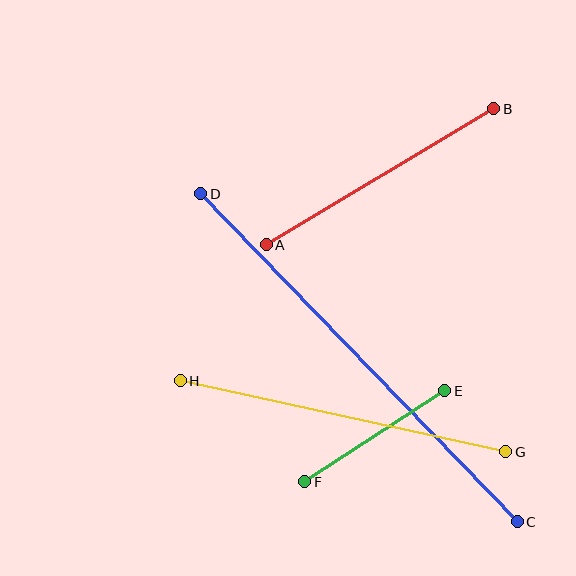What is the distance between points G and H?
The distance is approximately 333 pixels.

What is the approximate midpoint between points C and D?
The midpoint is at approximately (359, 358) pixels.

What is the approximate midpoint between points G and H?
The midpoint is at approximately (343, 416) pixels.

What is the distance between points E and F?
The distance is approximately 167 pixels.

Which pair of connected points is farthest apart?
Points C and D are farthest apart.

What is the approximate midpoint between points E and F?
The midpoint is at approximately (375, 436) pixels.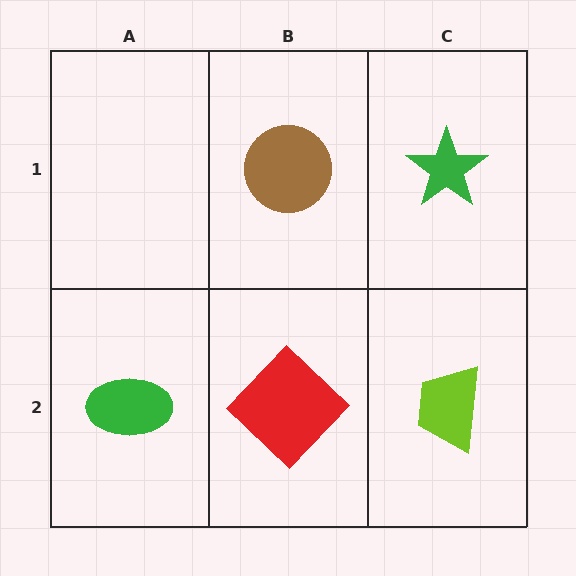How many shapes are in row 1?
2 shapes.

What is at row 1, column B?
A brown circle.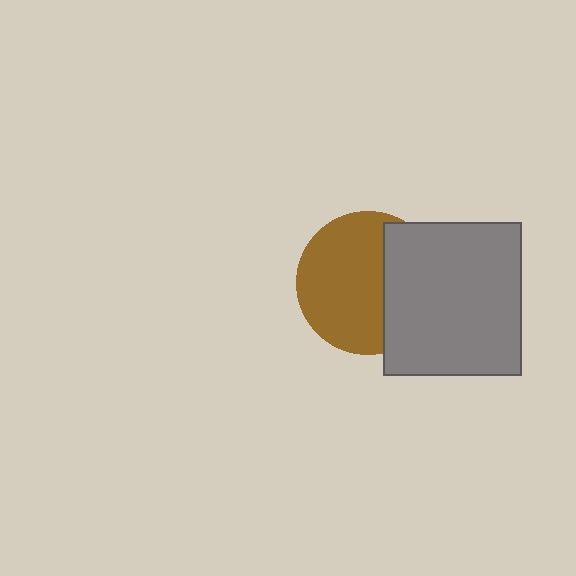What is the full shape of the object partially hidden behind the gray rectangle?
The partially hidden object is a brown circle.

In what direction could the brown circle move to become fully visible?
The brown circle could move left. That would shift it out from behind the gray rectangle entirely.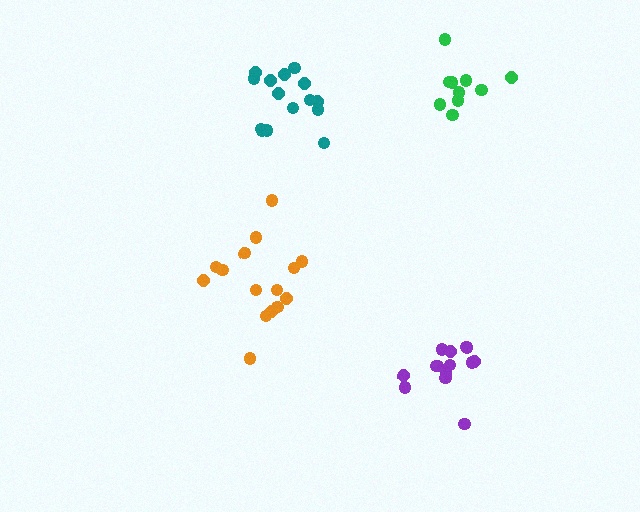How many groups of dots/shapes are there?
There are 4 groups.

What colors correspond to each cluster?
The clusters are colored: purple, teal, green, orange.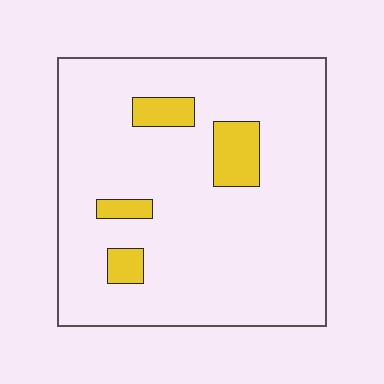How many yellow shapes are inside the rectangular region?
4.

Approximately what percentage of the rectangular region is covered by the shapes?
Approximately 10%.